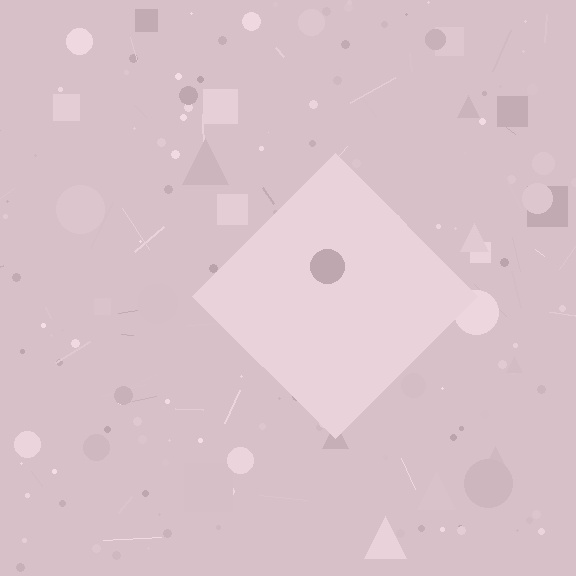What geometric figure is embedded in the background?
A diamond is embedded in the background.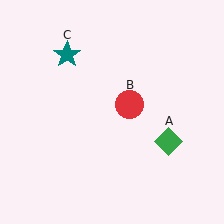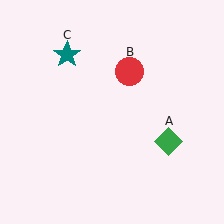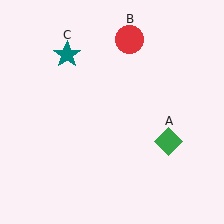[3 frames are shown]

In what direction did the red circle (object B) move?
The red circle (object B) moved up.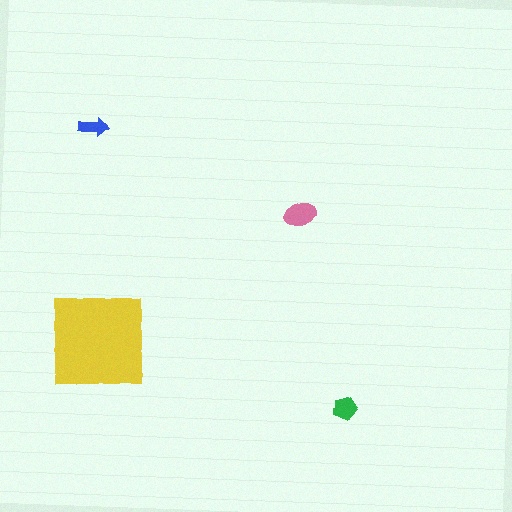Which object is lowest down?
The green pentagon is bottommost.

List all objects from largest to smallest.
The yellow square, the pink ellipse, the green pentagon, the blue arrow.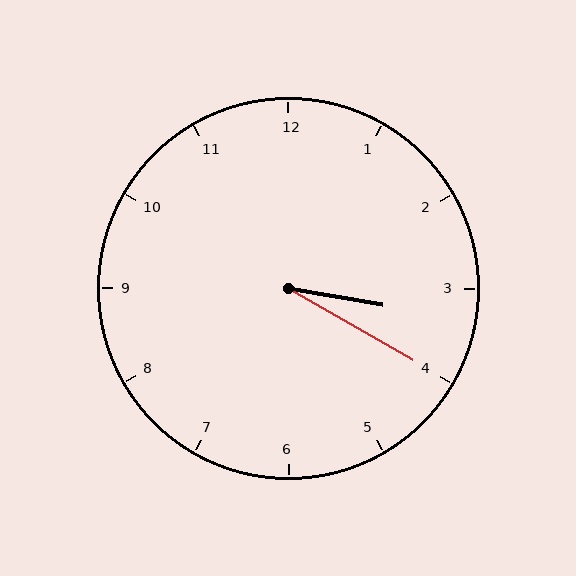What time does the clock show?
3:20.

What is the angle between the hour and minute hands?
Approximately 20 degrees.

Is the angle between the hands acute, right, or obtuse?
It is acute.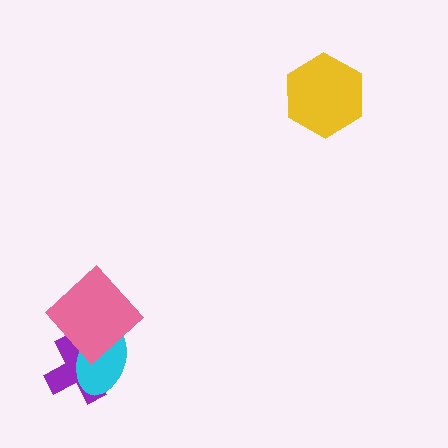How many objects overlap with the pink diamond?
2 objects overlap with the pink diamond.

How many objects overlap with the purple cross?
2 objects overlap with the purple cross.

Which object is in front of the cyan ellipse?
The pink diamond is in front of the cyan ellipse.